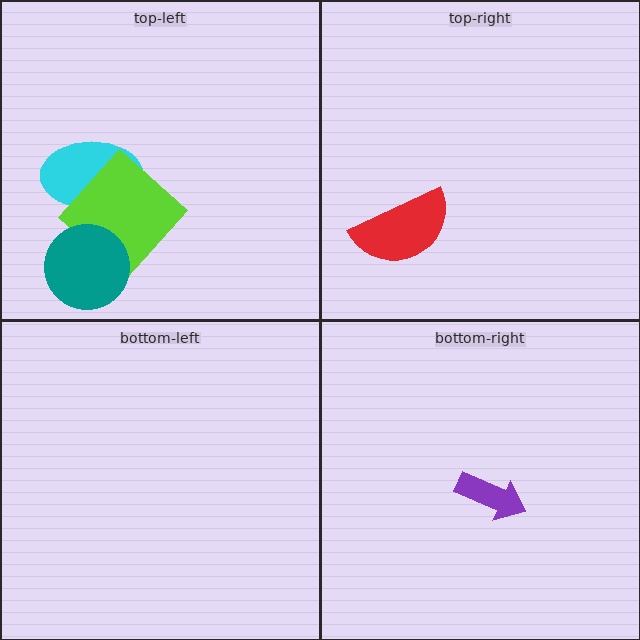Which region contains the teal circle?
The top-left region.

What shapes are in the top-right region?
The red semicircle.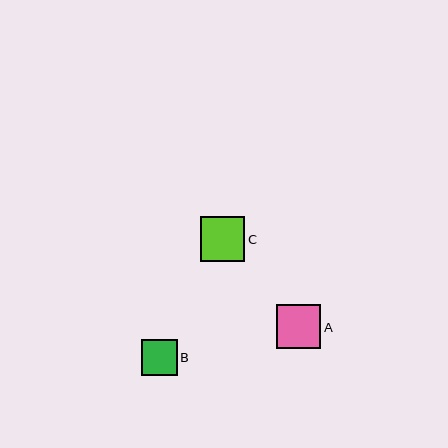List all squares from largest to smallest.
From largest to smallest: C, A, B.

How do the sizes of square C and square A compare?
Square C and square A are approximately the same size.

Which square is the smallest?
Square B is the smallest with a size of approximately 36 pixels.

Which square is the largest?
Square C is the largest with a size of approximately 45 pixels.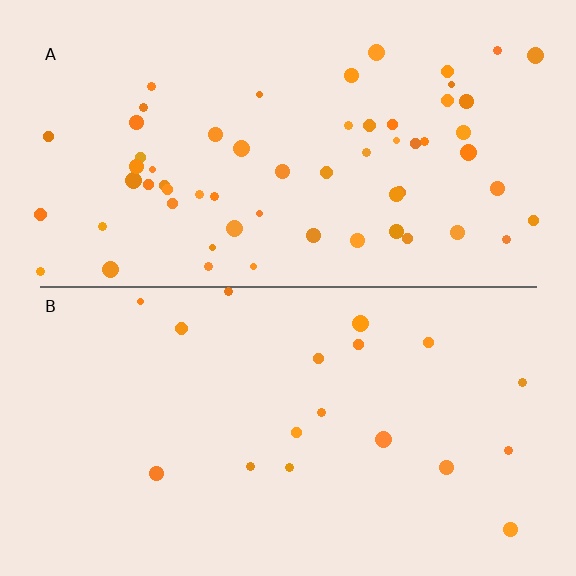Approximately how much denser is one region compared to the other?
Approximately 3.3× — region A over region B.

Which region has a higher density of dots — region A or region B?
A (the top).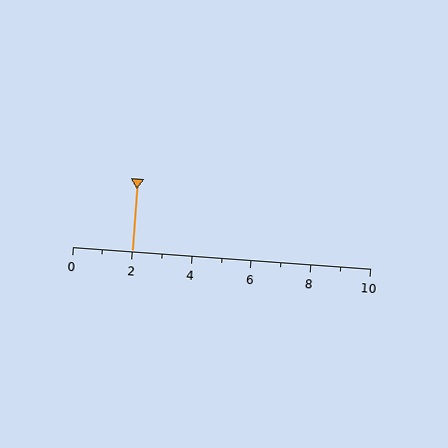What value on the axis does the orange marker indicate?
The marker indicates approximately 2.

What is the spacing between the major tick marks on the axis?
The major ticks are spaced 2 apart.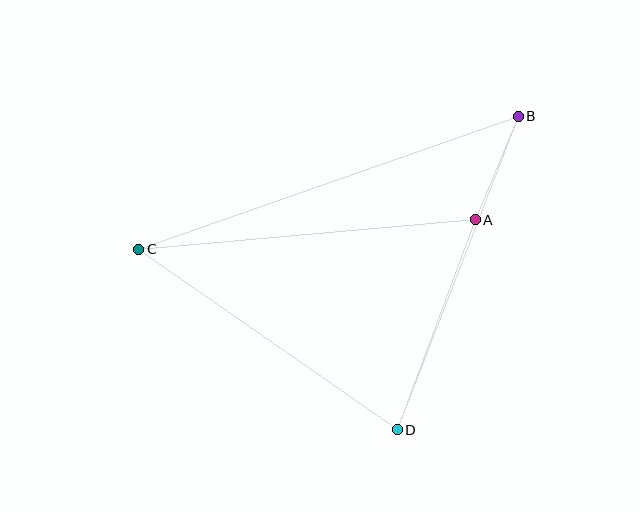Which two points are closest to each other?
Points A and B are closest to each other.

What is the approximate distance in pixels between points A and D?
The distance between A and D is approximately 224 pixels.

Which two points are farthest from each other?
Points B and C are farthest from each other.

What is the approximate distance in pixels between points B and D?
The distance between B and D is approximately 335 pixels.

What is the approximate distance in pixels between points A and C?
The distance between A and C is approximately 338 pixels.